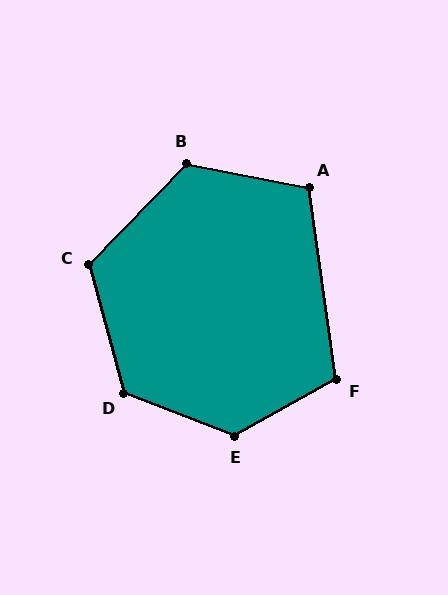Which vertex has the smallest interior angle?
A, at approximately 109 degrees.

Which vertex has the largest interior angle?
E, at approximately 130 degrees.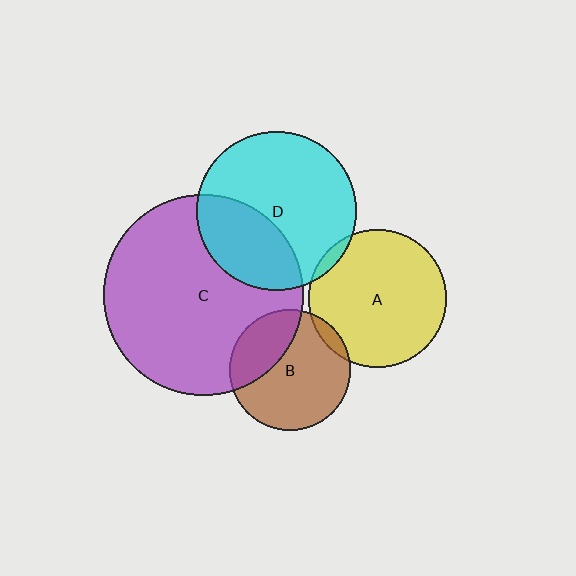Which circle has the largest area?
Circle C (purple).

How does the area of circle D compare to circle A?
Approximately 1.3 times.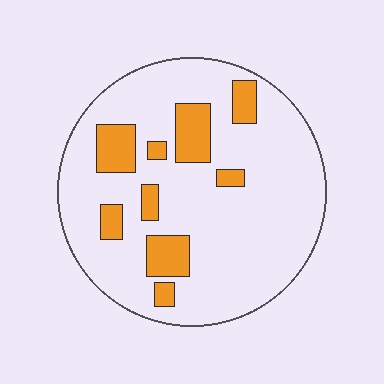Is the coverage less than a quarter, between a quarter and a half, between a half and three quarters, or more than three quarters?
Less than a quarter.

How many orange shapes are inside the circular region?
9.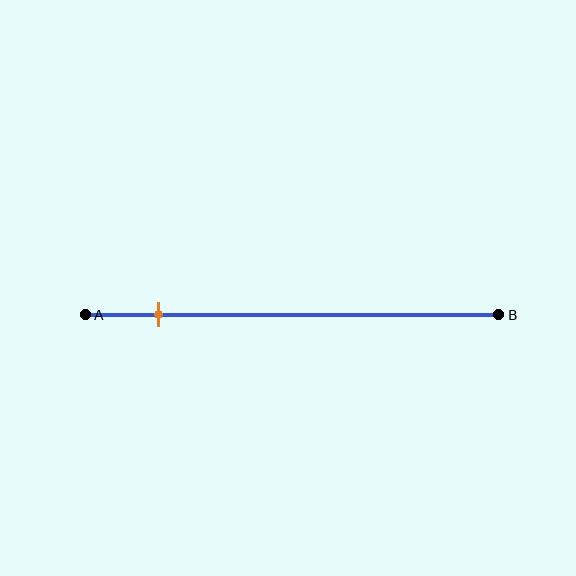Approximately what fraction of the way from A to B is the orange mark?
The orange mark is approximately 20% of the way from A to B.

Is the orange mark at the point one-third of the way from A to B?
No, the mark is at about 20% from A, not at the 33% one-third point.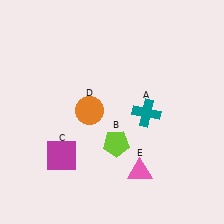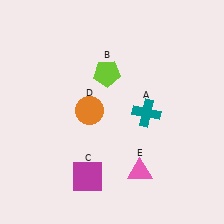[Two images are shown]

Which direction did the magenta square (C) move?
The magenta square (C) moved right.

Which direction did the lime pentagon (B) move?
The lime pentagon (B) moved up.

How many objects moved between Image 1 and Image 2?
2 objects moved between the two images.